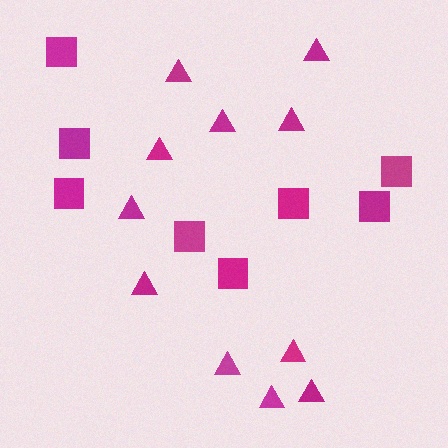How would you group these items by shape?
There are 2 groups: one group of squares (8) and one group of triangles (11).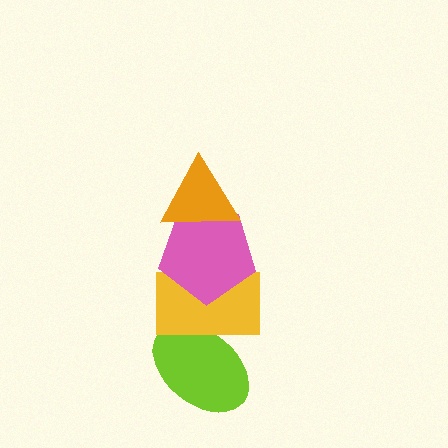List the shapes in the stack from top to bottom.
From top to bottom: the orange triangle, the pink pentagon, the yellow rectangle, the lime ellipse.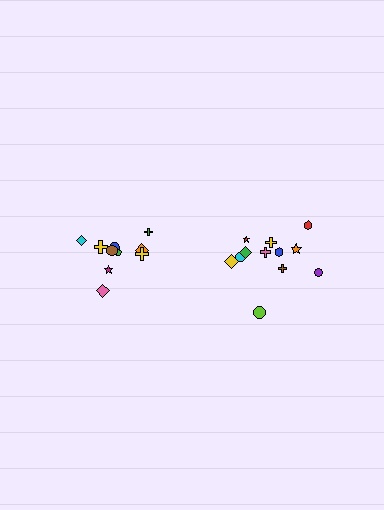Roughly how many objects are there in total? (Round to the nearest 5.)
Roughly 20 objects in total.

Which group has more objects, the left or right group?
The right group.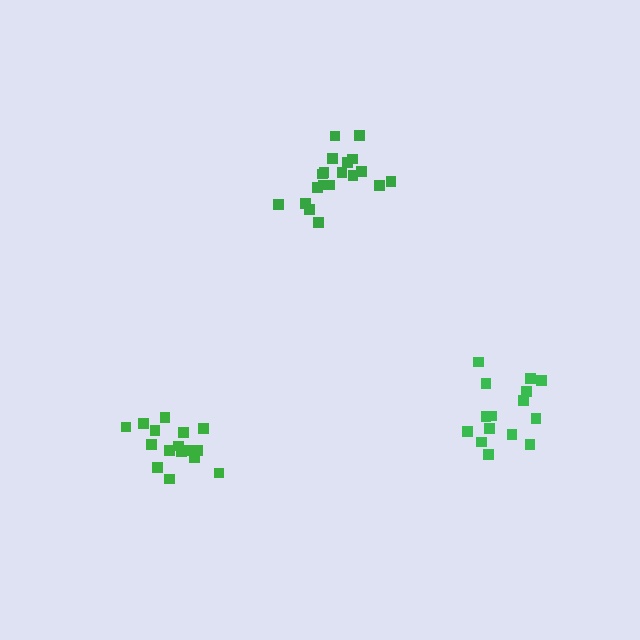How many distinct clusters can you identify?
There are 3 distinct clusters.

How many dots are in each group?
Group 1: 19 dots, Group 2: 16 dots, Group 3: 15 dots (50 total).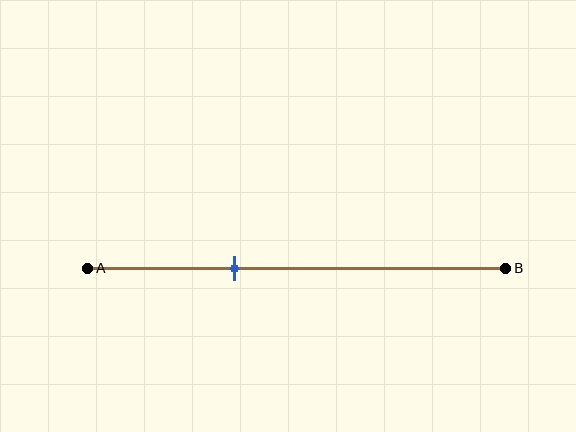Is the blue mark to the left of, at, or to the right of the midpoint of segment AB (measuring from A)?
The blue mark is to the left of the midpoint of segment AB.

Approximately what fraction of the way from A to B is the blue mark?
The blue mark is approximately 35% of the way from A to B.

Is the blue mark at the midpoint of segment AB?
No, the mark is at about 35% from A, not at the 50% midpoint.